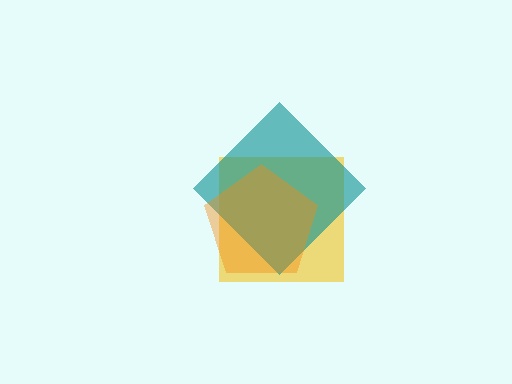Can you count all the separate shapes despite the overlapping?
Yes, there are 3 separate shapes.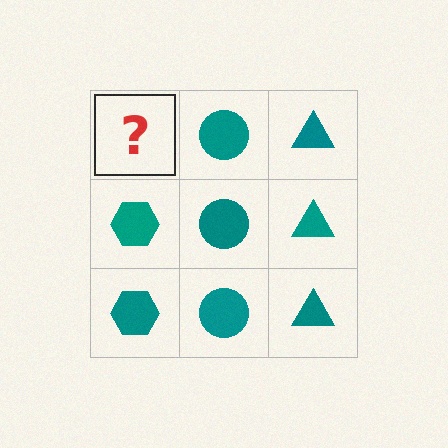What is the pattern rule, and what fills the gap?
The rule is that each column has a consistent shape. The gap should be filled with a teal hexagon.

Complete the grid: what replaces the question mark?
The question mark should be replaced with a teal hexagon.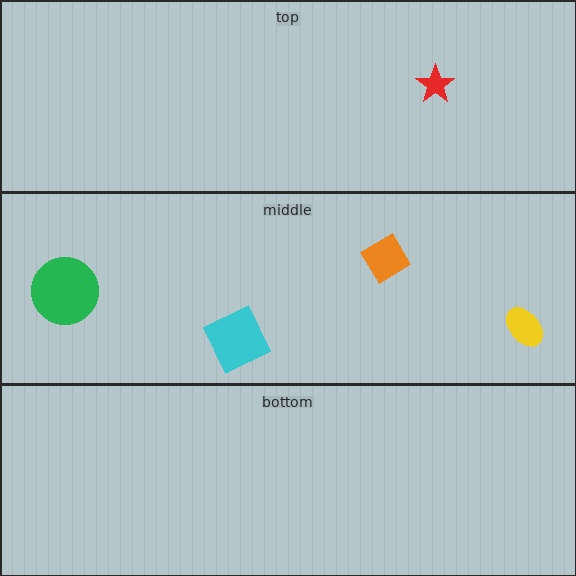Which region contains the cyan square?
The middle region.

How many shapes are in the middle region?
4.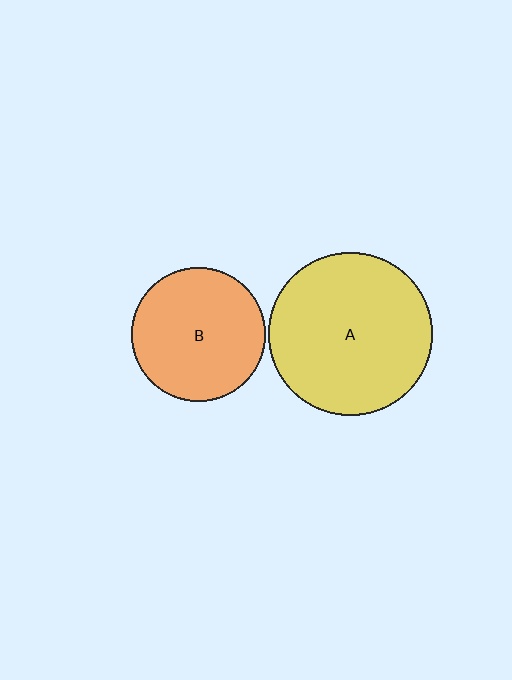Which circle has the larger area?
Circle A (yellow).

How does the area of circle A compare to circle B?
Approximately 1.5 times.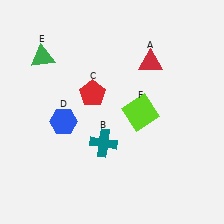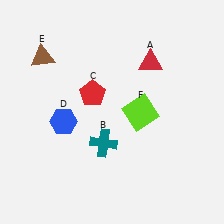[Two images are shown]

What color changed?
The triangle (E) changed from green in Image 1 to brown in Image 2.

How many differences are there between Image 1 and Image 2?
There is 1 difference between the two images.